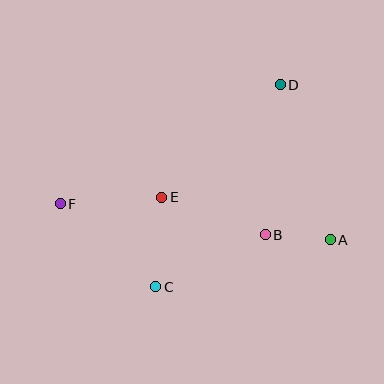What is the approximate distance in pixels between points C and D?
The distance between C and D is approximately 237 pixels.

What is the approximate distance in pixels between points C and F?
The distance between C and F is approximately 127 pixels.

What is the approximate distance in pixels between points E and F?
The distance between E and F is approximately 102 pixels.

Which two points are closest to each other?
Points A and B are closest to each other.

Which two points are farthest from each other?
Points A and F are farthest from each other.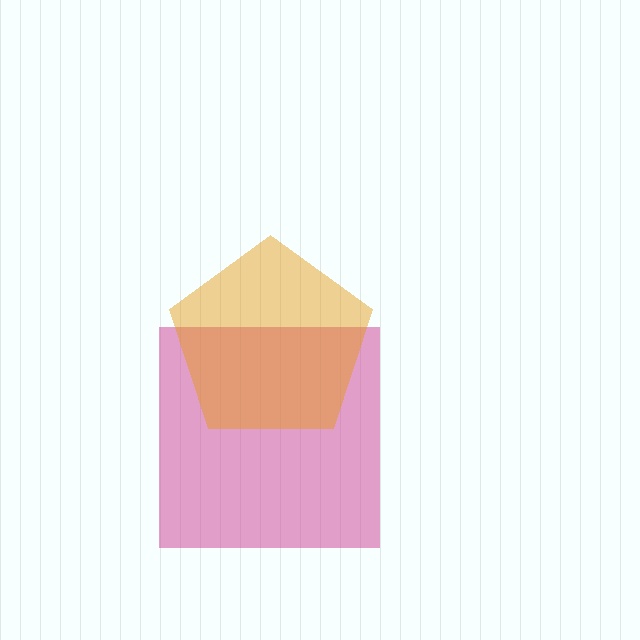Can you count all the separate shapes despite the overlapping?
Yes, there are 2 separate shapes.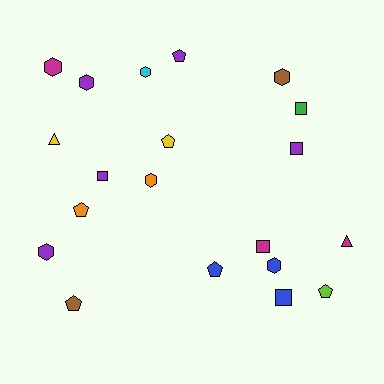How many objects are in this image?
There are 20 objects.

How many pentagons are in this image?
There are 6 pentagons.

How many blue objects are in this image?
There are 3 blue objects.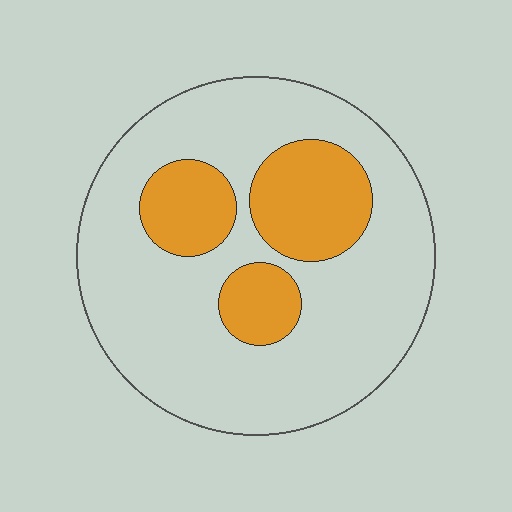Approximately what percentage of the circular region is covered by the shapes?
Approximately 25%.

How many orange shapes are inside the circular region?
3.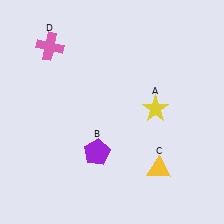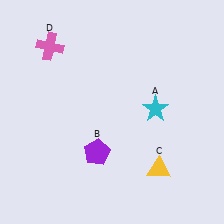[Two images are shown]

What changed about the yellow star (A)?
In Image 1, A is yellow. In Image 2, it changed to cyan.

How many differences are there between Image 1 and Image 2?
There is 1 difference between the two images.